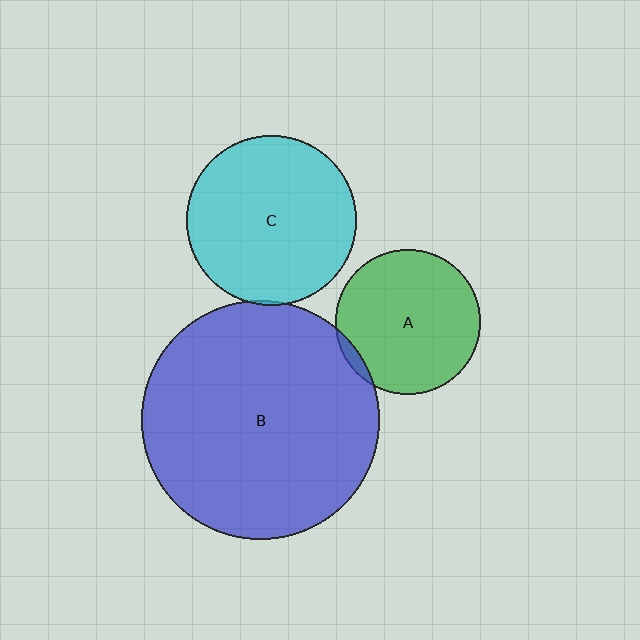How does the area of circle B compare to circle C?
Approximately 2.0 times.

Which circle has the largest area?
Circle B (blue).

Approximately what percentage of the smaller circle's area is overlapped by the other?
Approximately 5%.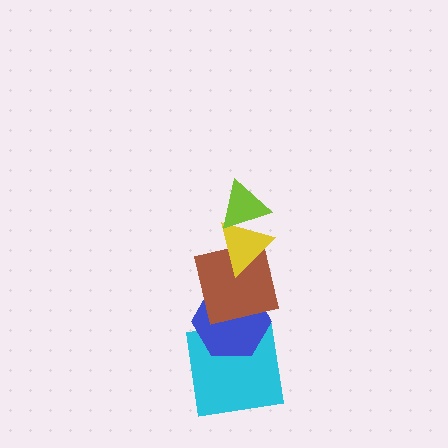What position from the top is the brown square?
The brown square is 3rd from the top.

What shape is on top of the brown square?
The yellow triangle is on top of the brown square.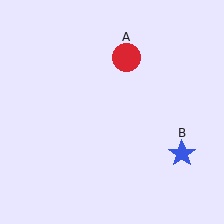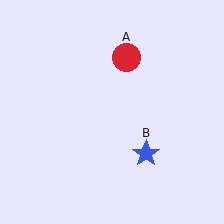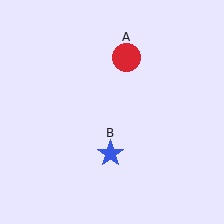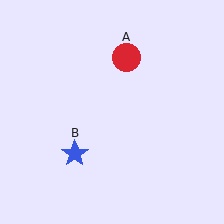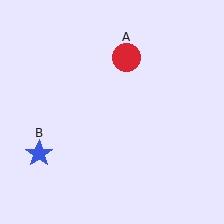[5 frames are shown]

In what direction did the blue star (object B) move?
The blue star (object B) moved left.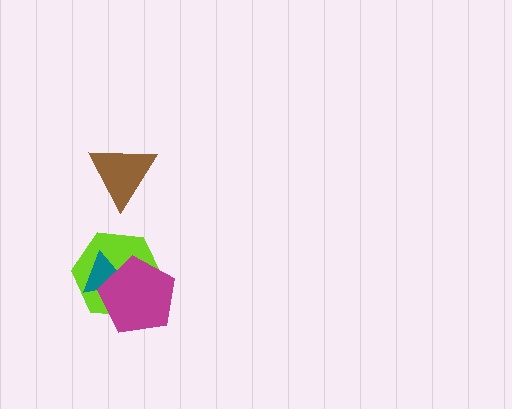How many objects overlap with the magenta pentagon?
2 objects overlap with the magenta pentagon.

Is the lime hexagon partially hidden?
Yes, it is partially covered by another shape.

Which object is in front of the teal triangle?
The magenta pentagon is in front of the teal triangle.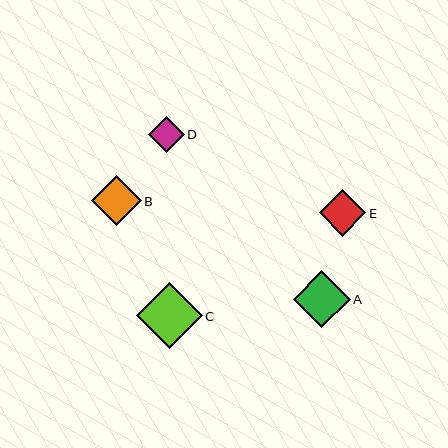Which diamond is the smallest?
Diamond D is the smallest with a size of approximately 36 pixels.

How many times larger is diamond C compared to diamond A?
Diamond C is approximately 1.2 times the size of diamond A.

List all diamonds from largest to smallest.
From largest to smallest: C, A, B, E, D.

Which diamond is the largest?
Diamond C is the largest with a size of approximately 66 pixels.